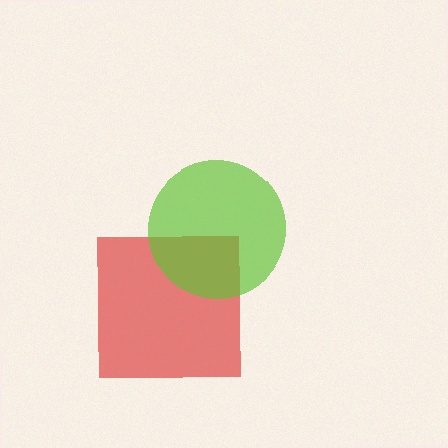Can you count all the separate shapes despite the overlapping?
Yes, there are 2 separate shapes.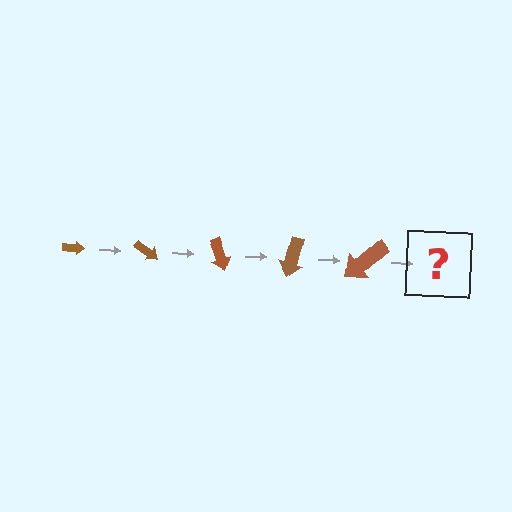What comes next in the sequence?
The next element should be an arrow, larger than the previous one and rotated 175 degrees from the start.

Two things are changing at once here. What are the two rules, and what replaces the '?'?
The two rules are that the arrow grows larger each step and it rotates 35 degrees each step. The '?' should be an arrow, larger than the previous one and rotated 175 degrees from the start.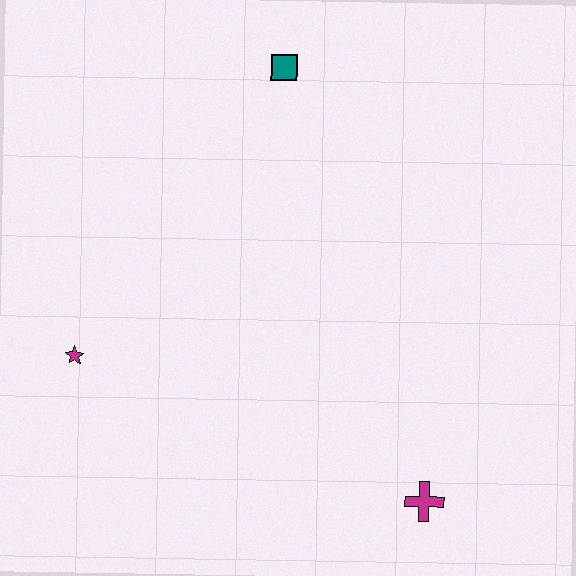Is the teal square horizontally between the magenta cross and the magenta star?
Yes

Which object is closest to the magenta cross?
The magenta star is closest to the magenta cross.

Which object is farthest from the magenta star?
The magenta cross is farthest from the magenta star.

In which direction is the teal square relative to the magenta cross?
The teal square is above the magenta cross.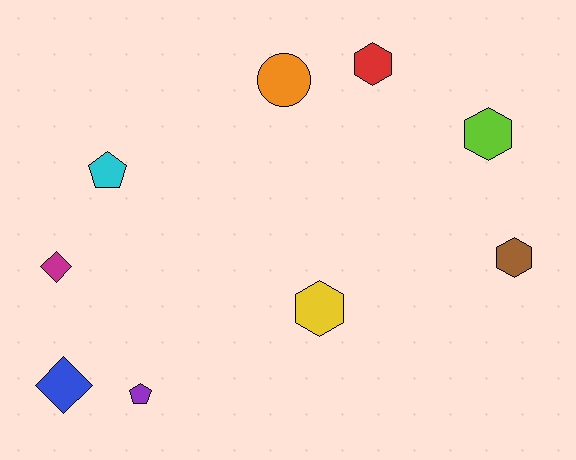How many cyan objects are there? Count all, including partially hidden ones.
There is 1 cyan object.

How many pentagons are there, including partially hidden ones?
There are 2 pentagons.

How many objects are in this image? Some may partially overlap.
There are 9 objects.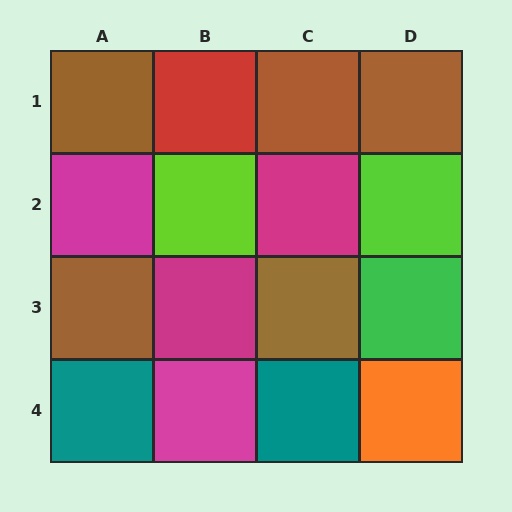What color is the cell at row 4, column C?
Teal.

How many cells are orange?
1 cell is orange.